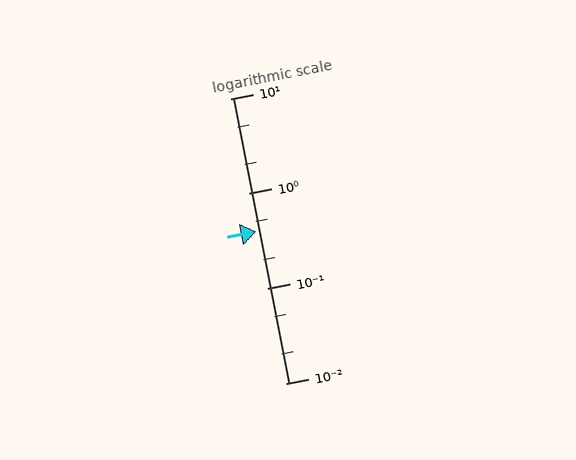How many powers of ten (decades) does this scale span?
The scale spans 3 decades, from 0.01 to 10.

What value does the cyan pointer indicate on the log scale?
The pointer indicates approximately 0.4.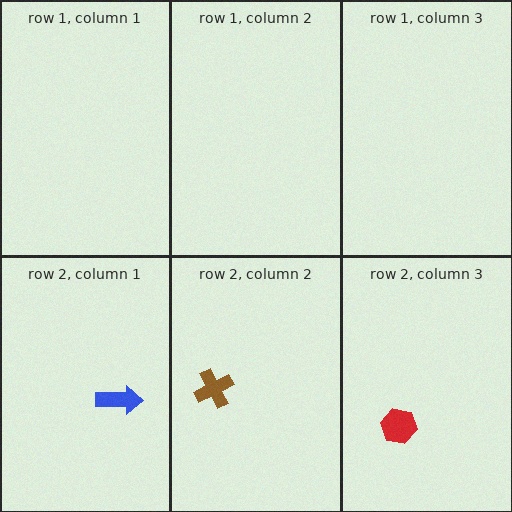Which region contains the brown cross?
The row 2, column 2 region.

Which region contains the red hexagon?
The row 2, column 3 region.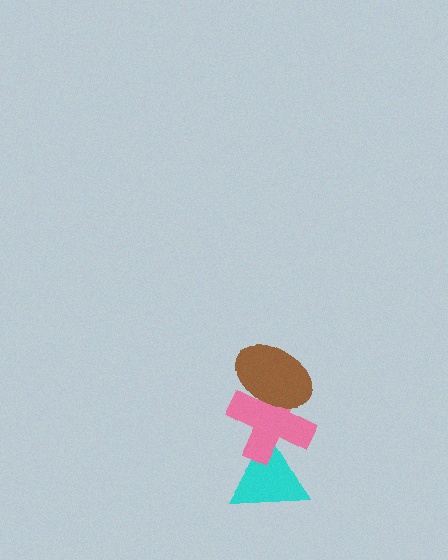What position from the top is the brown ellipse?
The brown ellipse is 1st from the top.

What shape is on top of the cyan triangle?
The pink cross is on top of the cyan triangle.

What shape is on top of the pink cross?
The brown ellipse is on top of the pink cross.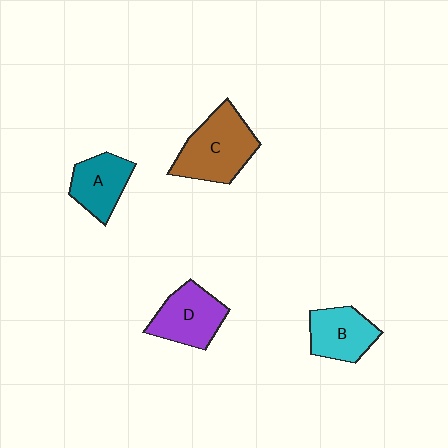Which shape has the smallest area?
Shape A (teal).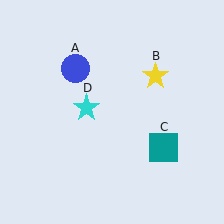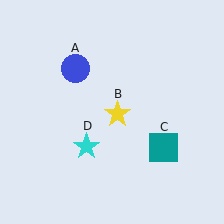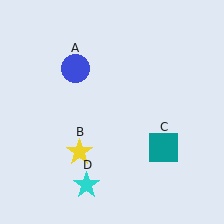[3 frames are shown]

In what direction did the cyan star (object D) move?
The cyan star (object D) moved down.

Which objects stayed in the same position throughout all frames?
Blue circle (object A) and teal square (object C) remained stationary.